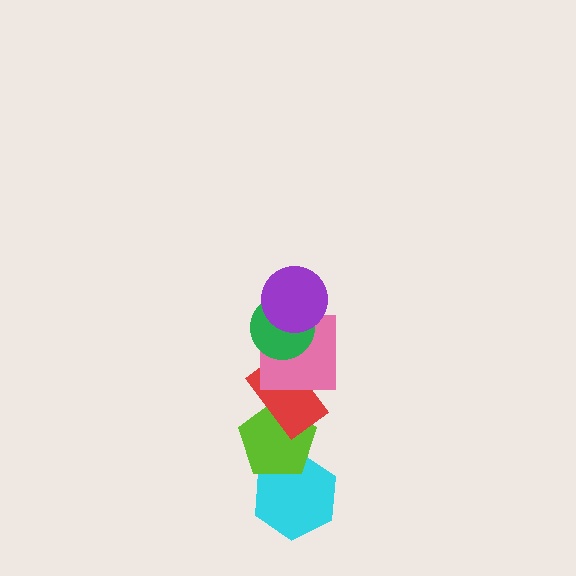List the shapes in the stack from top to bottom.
From top to bottom: the purple circle, the green circle, the pink square, the red rectangle, the lime pentagon, the cyan hexagon.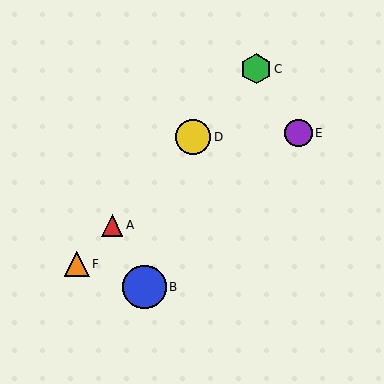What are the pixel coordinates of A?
Object A is at (112, 225).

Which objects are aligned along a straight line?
Objects A, C, D, F are aligned along a straight line.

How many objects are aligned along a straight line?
4 objects (A, C, D, F) are aligned along a straight line.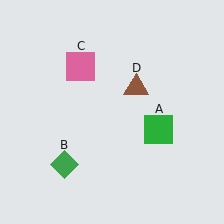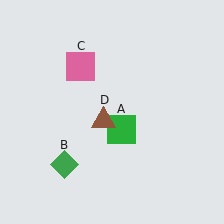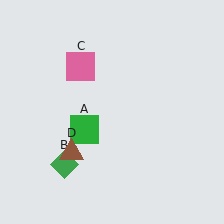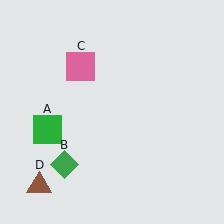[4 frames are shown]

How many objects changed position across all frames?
2 objects changed position: green square (object A), brown triangle (object D).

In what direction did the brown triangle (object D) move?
The brown triangle (object D) moved down and to the left.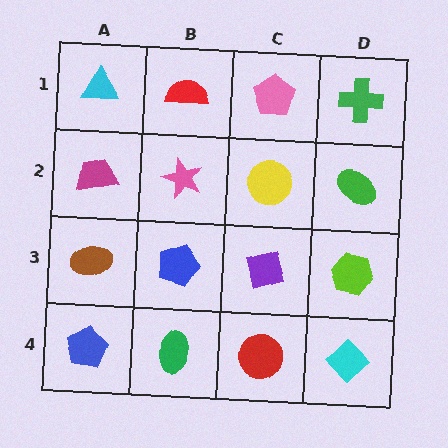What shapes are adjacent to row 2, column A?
A cyan triangle (row 1, column A), a brown ellipse (row 3, column A), a pink star (row 2, column B).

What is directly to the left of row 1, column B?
A cyan triangle.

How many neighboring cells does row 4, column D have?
2.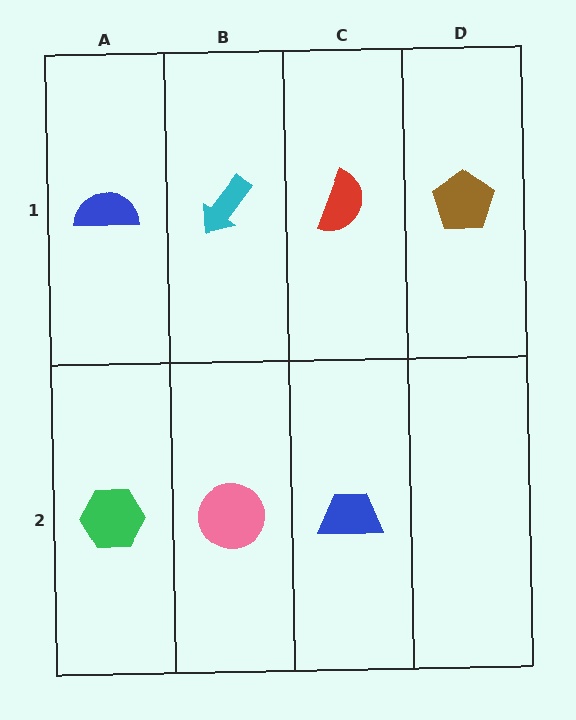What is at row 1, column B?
A cyan arrow.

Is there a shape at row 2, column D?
No, that cell is empty.